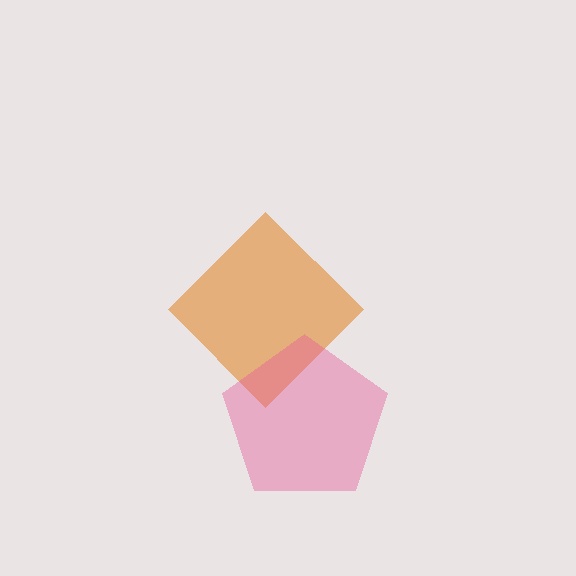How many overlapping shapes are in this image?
There are 2 overlapping shapes in the image.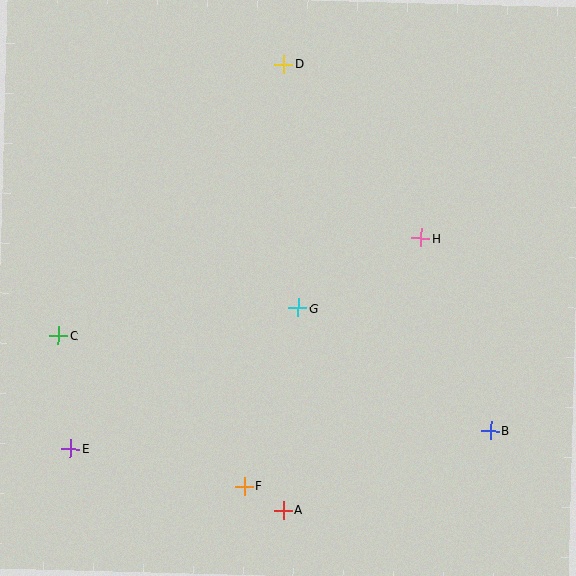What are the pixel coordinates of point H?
Point H is at (421, 238).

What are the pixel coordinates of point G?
Point G is at (298, 308).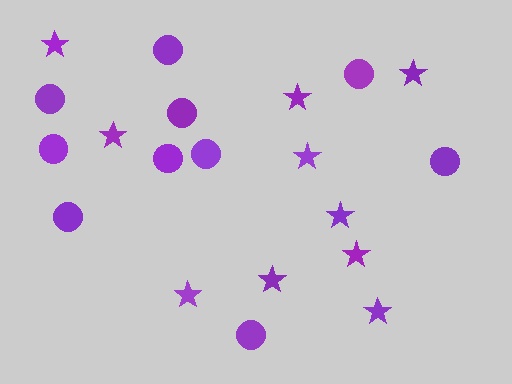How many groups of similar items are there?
There are 2 groups: one group of stars (10) and one group of circles (10).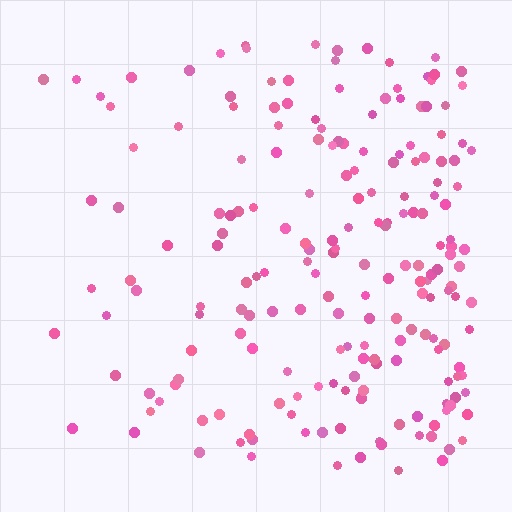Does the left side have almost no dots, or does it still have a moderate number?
Still a moderate number, just noticeably fewer than the right.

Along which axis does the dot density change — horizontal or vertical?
Horizontal.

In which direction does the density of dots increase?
From left to right, with the right side densest.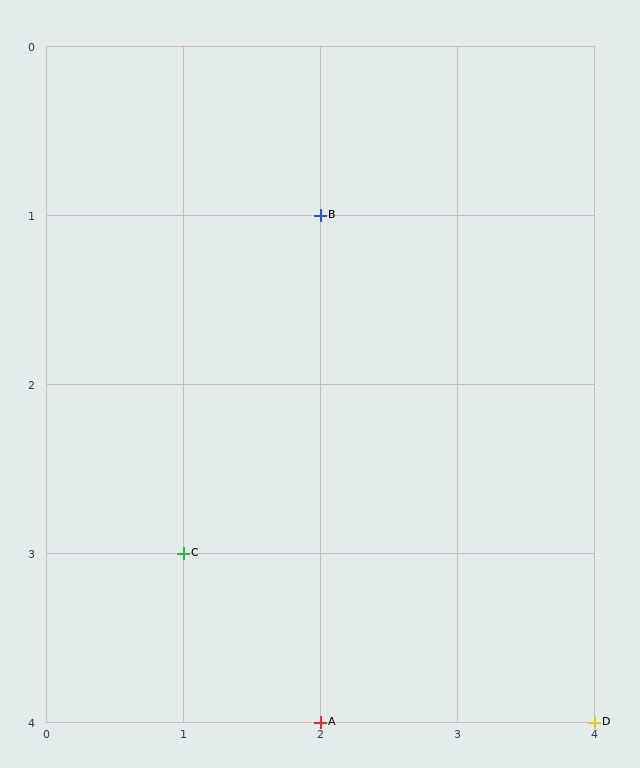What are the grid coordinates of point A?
Point A is at grid coordinates (2, 4).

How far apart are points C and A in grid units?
Points C and A are 1 column and 1 row apart (about 1.4 grid units diagonally).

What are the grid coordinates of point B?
Point B is at grid coordinates (2, 1).